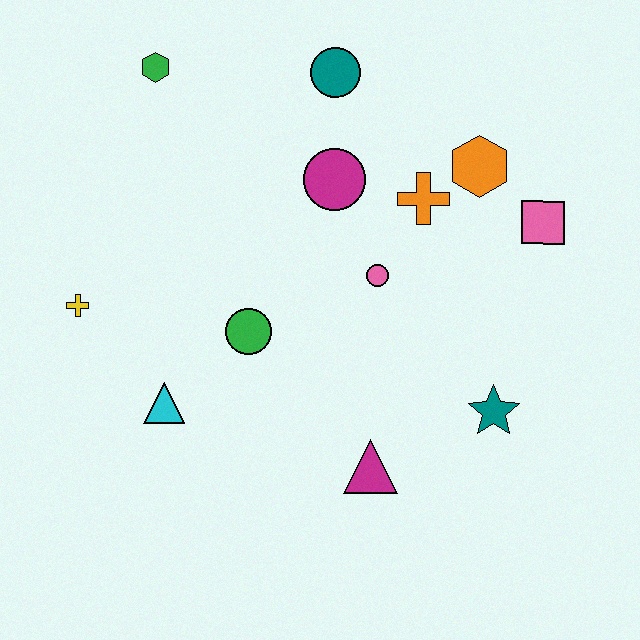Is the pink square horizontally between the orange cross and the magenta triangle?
No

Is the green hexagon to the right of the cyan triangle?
No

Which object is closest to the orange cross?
The orange hexagon is closest to the orange cross.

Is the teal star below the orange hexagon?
Yes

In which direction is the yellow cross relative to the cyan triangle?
The yellow cross is above the cyan triangle.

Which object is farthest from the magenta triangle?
The green hexagon is farthest from the magenta triangle.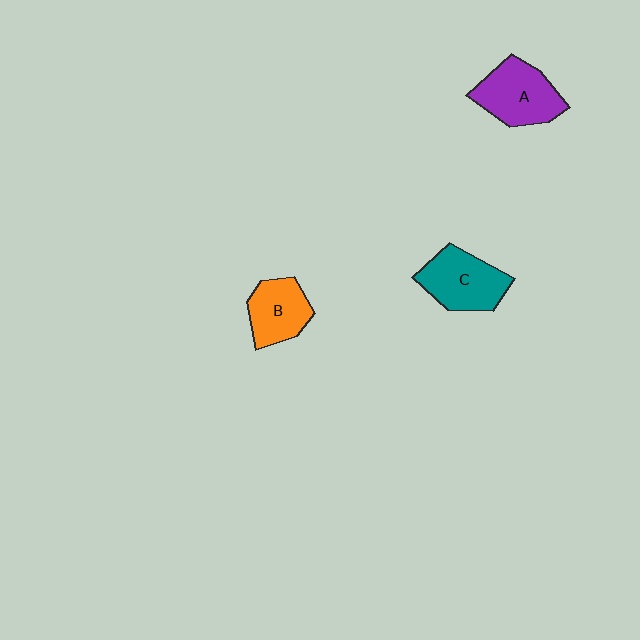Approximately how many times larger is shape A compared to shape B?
Approximately 1.3 times.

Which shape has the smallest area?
Shape B (orange).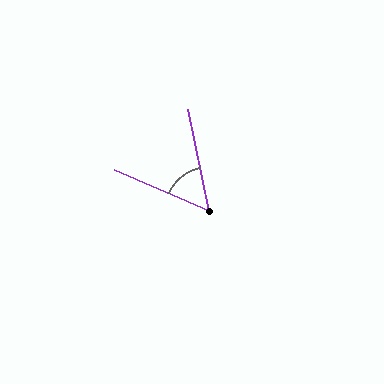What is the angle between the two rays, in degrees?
Approximately 55 degrees.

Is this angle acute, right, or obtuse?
It is acute.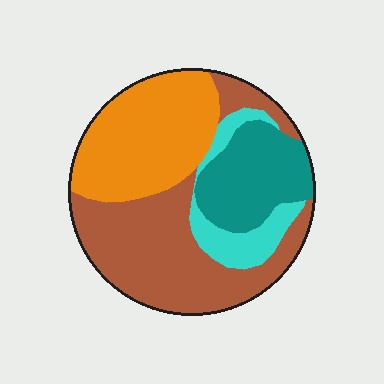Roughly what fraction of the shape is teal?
Teal takes up about one fifth (1/5) of the shape.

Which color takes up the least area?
Cyan, at roughly 10%.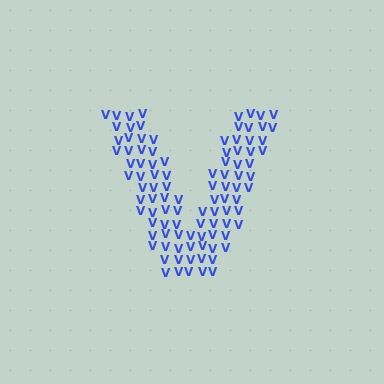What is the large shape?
The large shape is the letter V.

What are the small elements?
The small elements are letter V's.